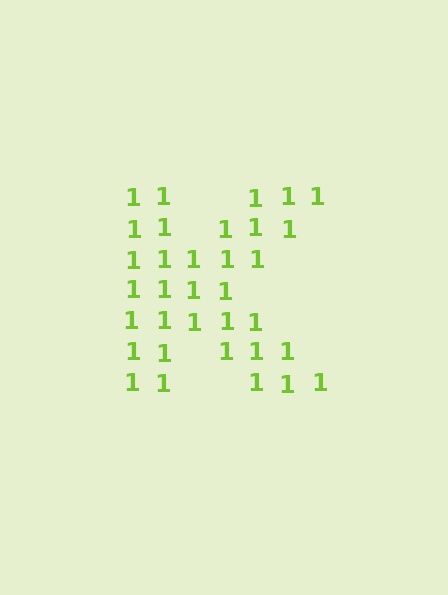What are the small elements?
The small elements are digit 1's.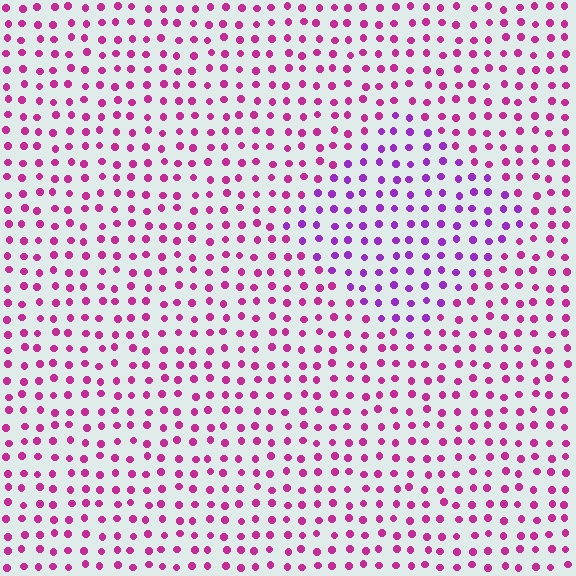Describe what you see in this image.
The image is filled with small magenta elements in a uniform arrangement. A diamond-shaped region is visible where the elements are tinted to a slightly different hue, forming a subtle color boundary.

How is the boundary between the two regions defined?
The boundary is defined purely by a slight shift in hue (about 35 degrees). Spacing, size, and orientation are identical on both sides.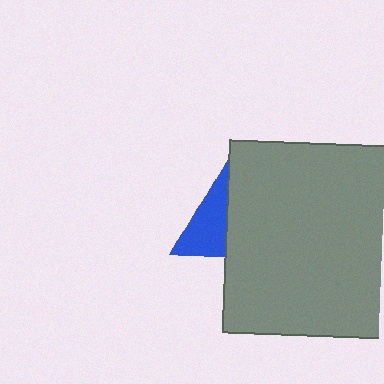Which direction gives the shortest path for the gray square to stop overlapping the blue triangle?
Moving right gives the shortest separation.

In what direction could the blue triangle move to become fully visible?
The blue triangle could move left. That would shift it out from behind the gray square entirely.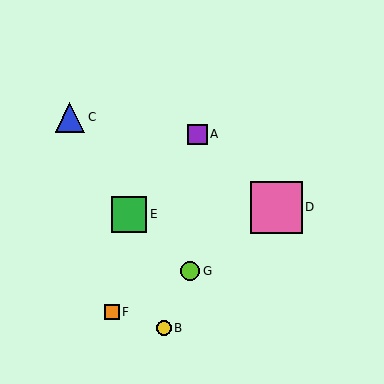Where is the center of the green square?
The center of the green square is at (129, 214).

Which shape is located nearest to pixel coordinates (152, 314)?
The yellow circle (labeled B) at (164, 328) is nearest to that location.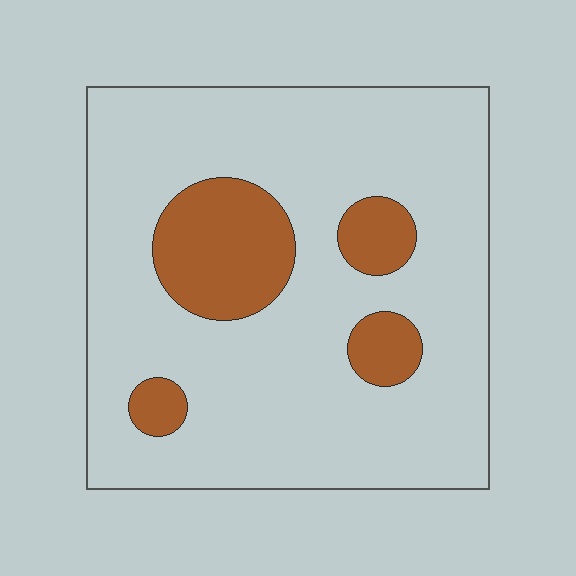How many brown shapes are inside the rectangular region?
4.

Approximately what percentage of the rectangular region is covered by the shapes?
Approximately 20%.